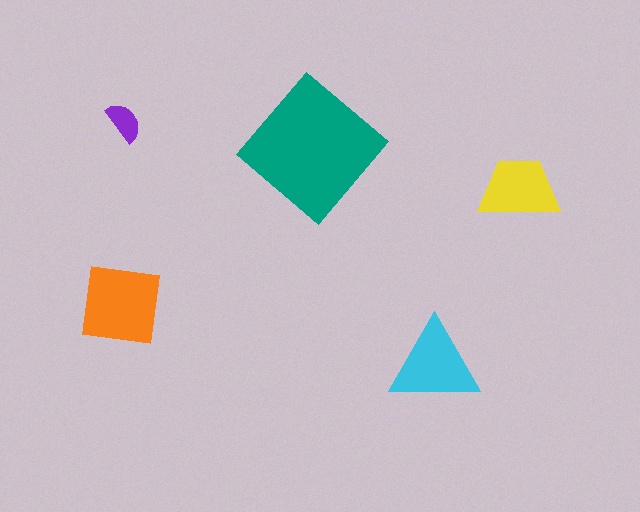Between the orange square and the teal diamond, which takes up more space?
The teal diamond.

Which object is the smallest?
The purple semicircle.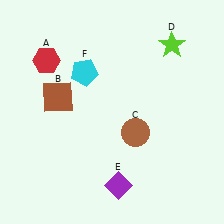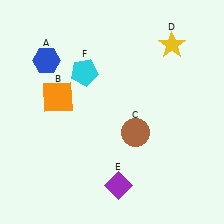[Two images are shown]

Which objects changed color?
A changed from red to blue. B changed from brown to orange. D changed from lime to yellow.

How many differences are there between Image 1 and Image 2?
There are 3 differences between the two images.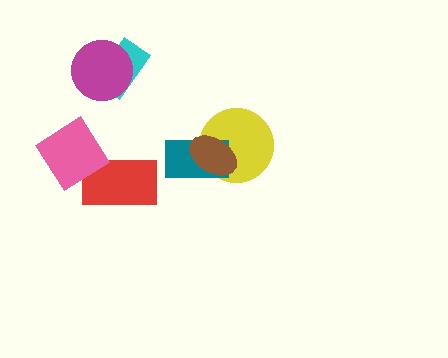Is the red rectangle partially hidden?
Yes, it is partially covered by another shape.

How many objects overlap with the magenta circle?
1 object overlaps with the magenta circle.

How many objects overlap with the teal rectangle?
2 objects overlap with the teal rectangle.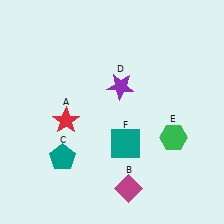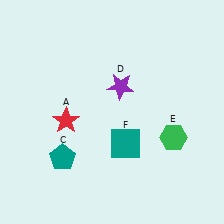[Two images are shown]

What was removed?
The magenta diamond (B) was removed in Image 2.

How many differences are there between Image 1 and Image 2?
There is 1 difference between the two images.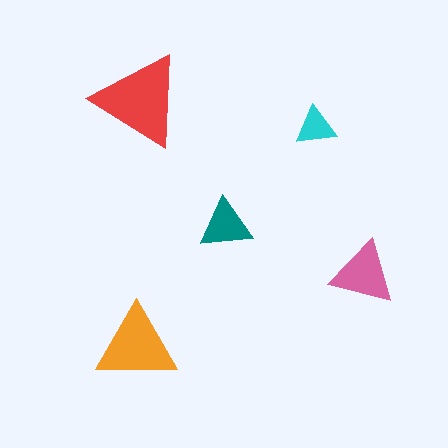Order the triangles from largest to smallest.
the red one, the orange one, the pink one, the teal one, the cyan one.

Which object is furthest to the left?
The orange triangle is leftmost.